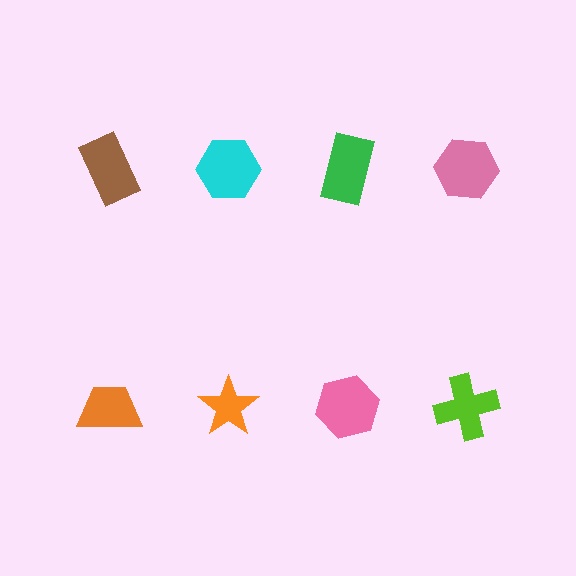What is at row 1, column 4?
A pink hexagon.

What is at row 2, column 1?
An orange trapezoid.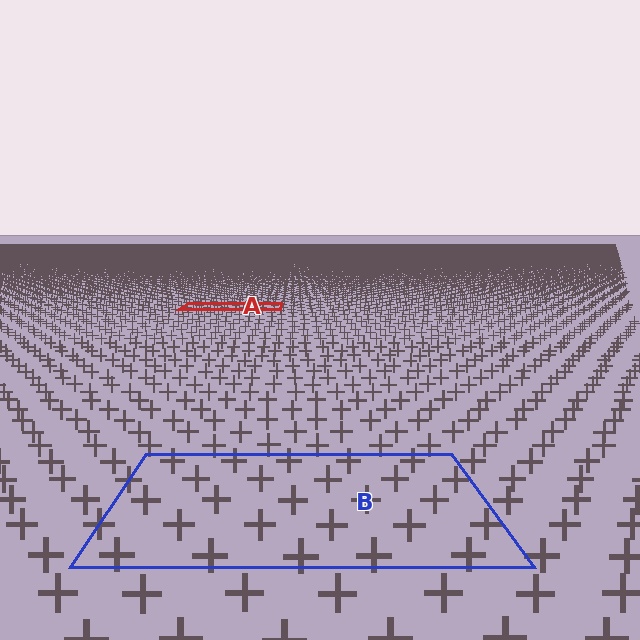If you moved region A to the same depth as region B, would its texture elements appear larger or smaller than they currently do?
They would appear larger. At a closer depth, the same texture elements are projected at a bigger on-screen size.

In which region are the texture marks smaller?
The texture marks are smaller in region A, because it is farther away.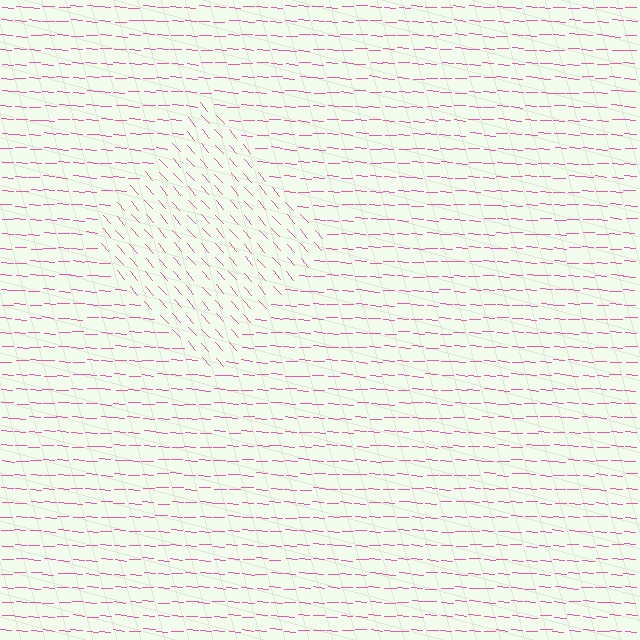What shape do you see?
I see a diamond.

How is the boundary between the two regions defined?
The boundary is defined purely by a change in line orientation (approximately 45 degrees difference). All lines are the same color and thickness.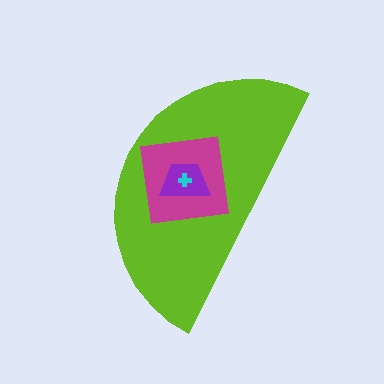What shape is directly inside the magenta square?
The purple trapezoid.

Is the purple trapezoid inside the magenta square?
Yes.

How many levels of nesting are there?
4.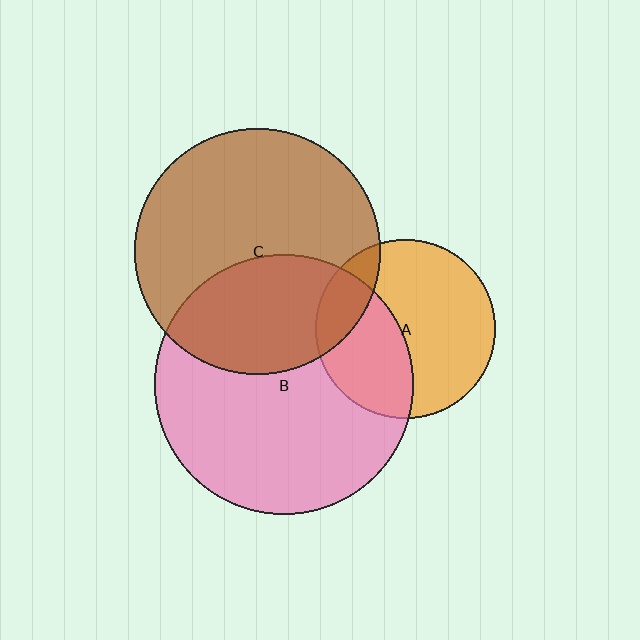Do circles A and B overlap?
Yes.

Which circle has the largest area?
Circle B (pink).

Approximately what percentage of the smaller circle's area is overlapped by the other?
Approximately 40%.